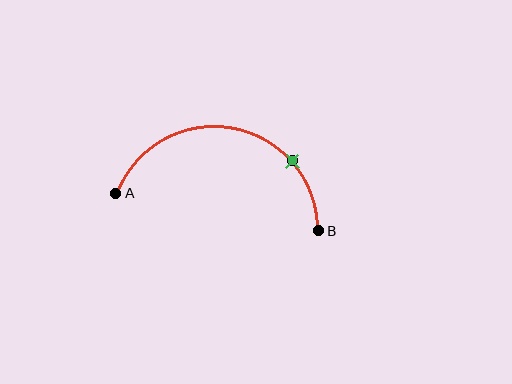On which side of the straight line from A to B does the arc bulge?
The arc bulges above the straight line connecting A and B.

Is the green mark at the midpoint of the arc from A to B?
No. The green mark lies on the arc but is closer to endpoint B. The arc midpoint would be at the point on the curve equidistant along the arc from both A and B.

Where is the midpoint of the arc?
The arc midpoint is the point on the curve farthest from the straight line joining A and B. It sits above that line.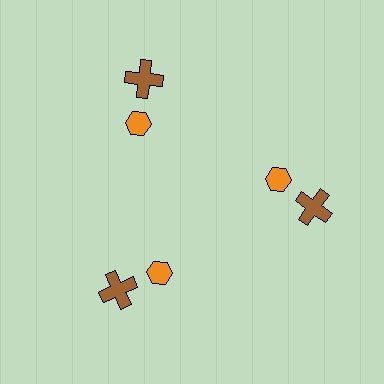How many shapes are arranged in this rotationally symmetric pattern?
There are 6 shapes, arranged in 3 groups of 2.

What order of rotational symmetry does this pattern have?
This pattern has 3-fold rotational symmetry.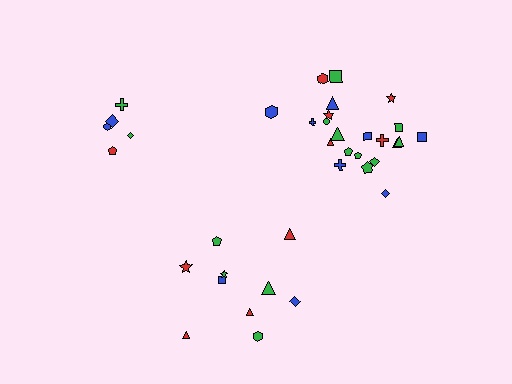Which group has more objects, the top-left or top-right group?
The top-right group.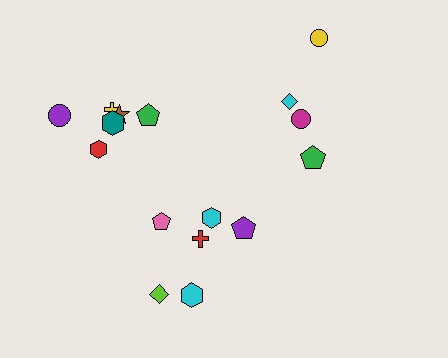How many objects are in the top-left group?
There are 6 objects.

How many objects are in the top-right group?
There are 4 objects.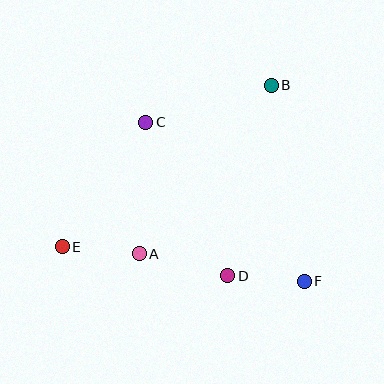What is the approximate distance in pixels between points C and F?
The distance between C and F is approximately 225 pixels.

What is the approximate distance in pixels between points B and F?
The distance between B and F is approximately 198 pixels.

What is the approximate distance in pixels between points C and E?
The distance between C and E is approximately 150 pixels.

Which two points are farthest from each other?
Points B and E are farthest from each other.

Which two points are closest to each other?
Points D and F are closest to each other.